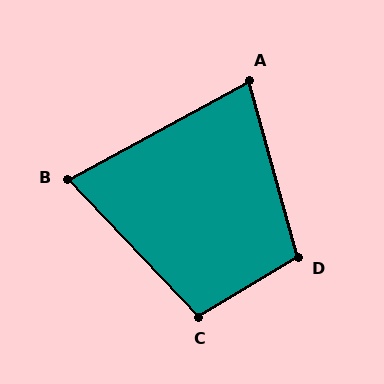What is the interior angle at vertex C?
Approximately 103 degrees (obtuse).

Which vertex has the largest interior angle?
D, at approximately 105 degrees.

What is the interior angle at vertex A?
Approximately 77 degrees (acute).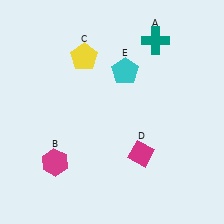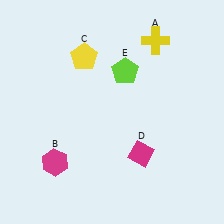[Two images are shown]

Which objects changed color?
A changed from teal to yellow. E changed from cyan to lime.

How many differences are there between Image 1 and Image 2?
There are 2 differences between the two images.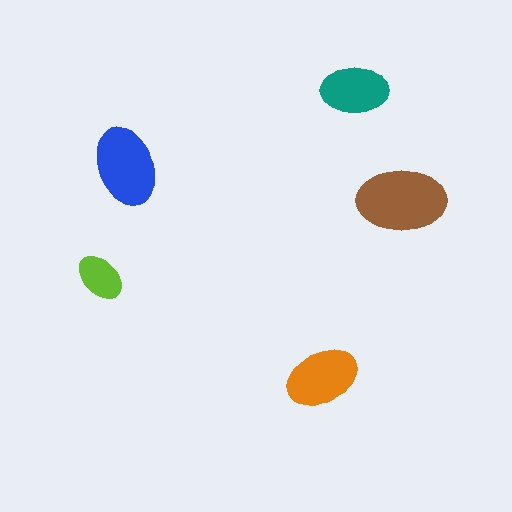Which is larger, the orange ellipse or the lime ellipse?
The orange one.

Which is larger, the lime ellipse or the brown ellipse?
The brown one.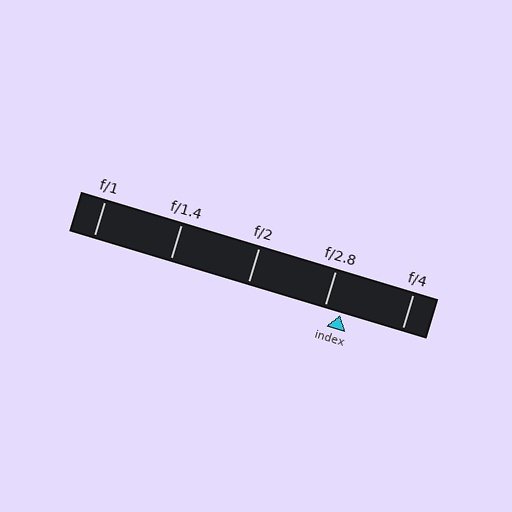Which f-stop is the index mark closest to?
The index mark is closest to f/2.8.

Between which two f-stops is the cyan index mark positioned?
The index mark is between f/2.8 and f/4.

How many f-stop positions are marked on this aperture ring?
There are 5 f-stop positions marked.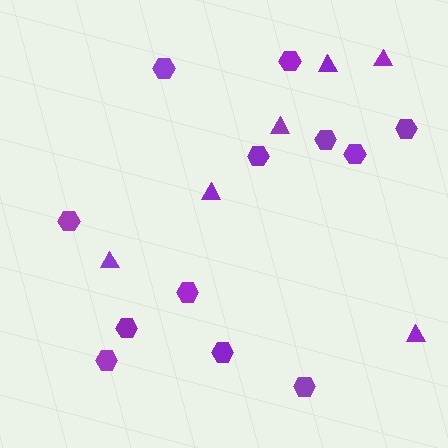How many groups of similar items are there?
There are 2 groups: one group of triangles (6) and one group of hexagons (12).